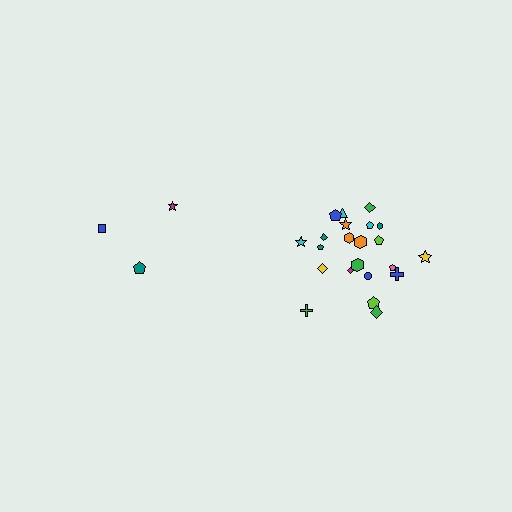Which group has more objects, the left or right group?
The right group.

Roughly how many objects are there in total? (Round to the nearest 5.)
Roughly 25 objects in total.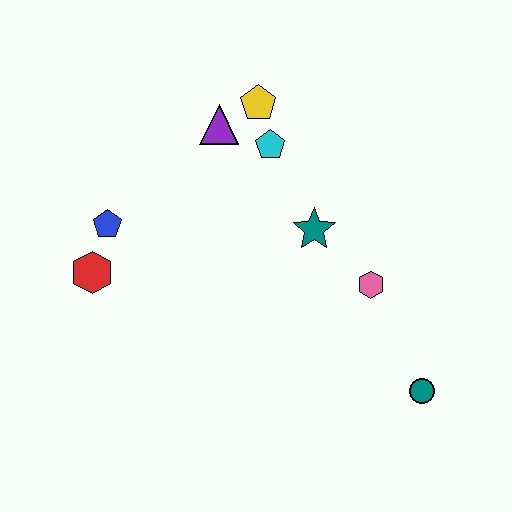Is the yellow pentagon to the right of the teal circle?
No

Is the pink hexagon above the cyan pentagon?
No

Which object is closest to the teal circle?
The pink hexagon is closest to the teal circle.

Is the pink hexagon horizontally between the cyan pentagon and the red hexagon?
No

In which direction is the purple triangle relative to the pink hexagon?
The purple triangle is above the pink hexagon.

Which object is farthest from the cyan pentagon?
The teal circle is farthest from the cyan pentagon.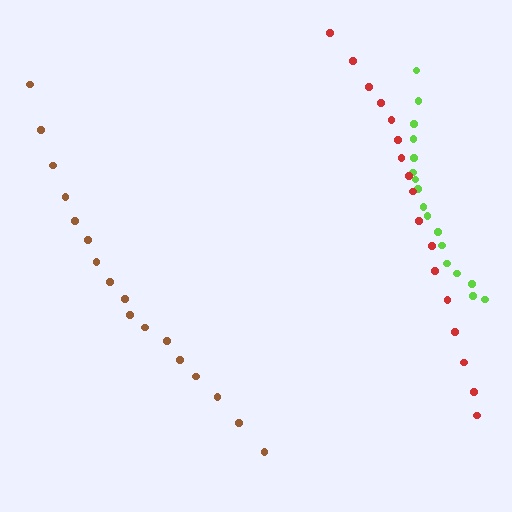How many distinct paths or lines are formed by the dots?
There are 3 distinct paths.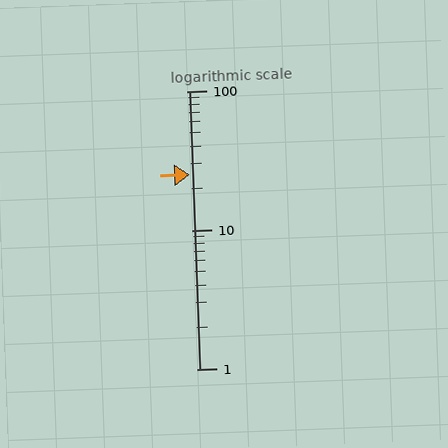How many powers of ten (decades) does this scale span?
The scale spans 2 decades, from 1 to 100.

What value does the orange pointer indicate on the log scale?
The pointer indicates approximately 25.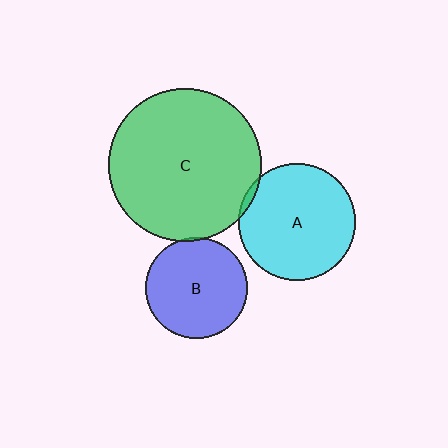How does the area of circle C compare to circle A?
Approximately 1.7 times.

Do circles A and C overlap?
Yes.